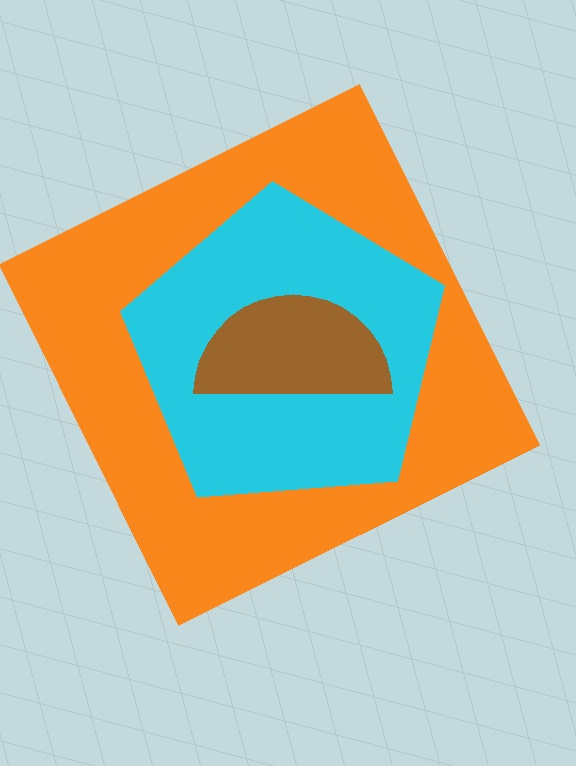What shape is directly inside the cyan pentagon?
The brown semicircle.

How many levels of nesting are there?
3.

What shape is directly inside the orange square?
The cyan pentagon.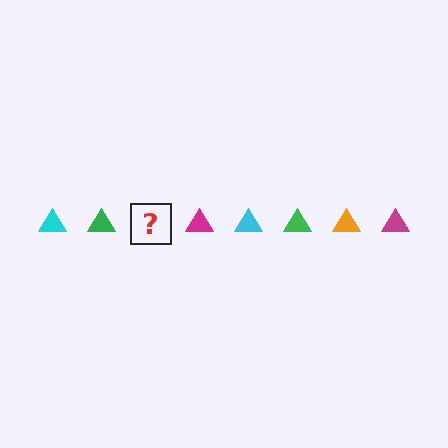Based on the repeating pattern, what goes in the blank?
The blank should be an orange triangle.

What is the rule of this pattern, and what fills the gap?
The rule is that the pattern cycles through cyan, green, orange, magenta triangles. The gap should be filled with an orange triangle.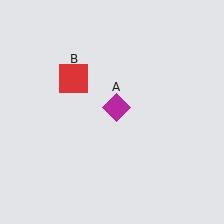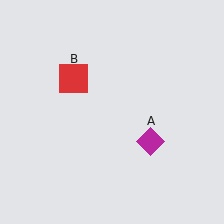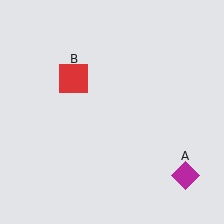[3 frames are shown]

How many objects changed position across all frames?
1 object changed position: magenta diamond (object A).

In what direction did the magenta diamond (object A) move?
The magenta diamond (object A) moved down and to the right.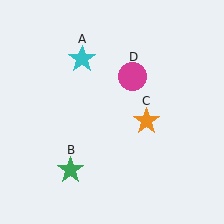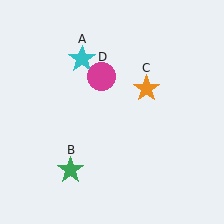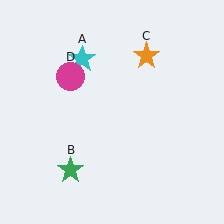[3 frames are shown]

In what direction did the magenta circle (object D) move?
The magenta circle (object D) moved left.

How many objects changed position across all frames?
2 objects changed position: orange star (object C), magenta circle (object D).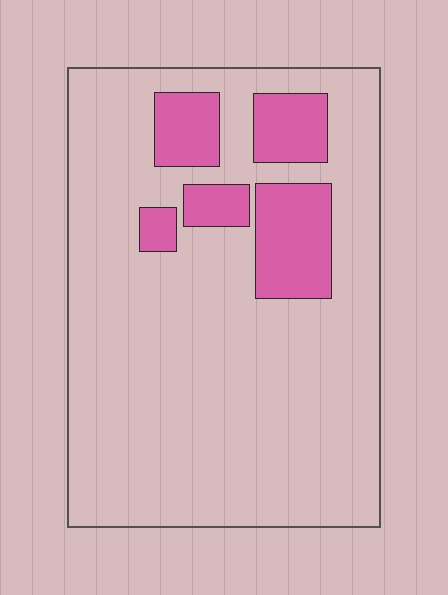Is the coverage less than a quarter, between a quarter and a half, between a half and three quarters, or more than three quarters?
Less than a quarter.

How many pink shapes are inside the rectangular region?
5.